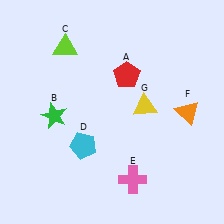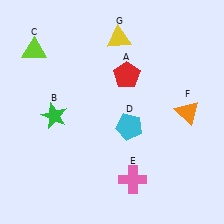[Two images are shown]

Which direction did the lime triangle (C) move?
The lime triangle (C) moved left.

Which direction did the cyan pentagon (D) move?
The cyan pentagon (D) moved right.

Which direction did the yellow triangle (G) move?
The yellow triangle (G) moved up.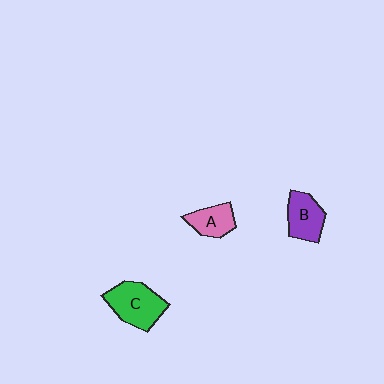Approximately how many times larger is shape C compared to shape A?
Approximately 1.6 times.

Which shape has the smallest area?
Shape A (pink).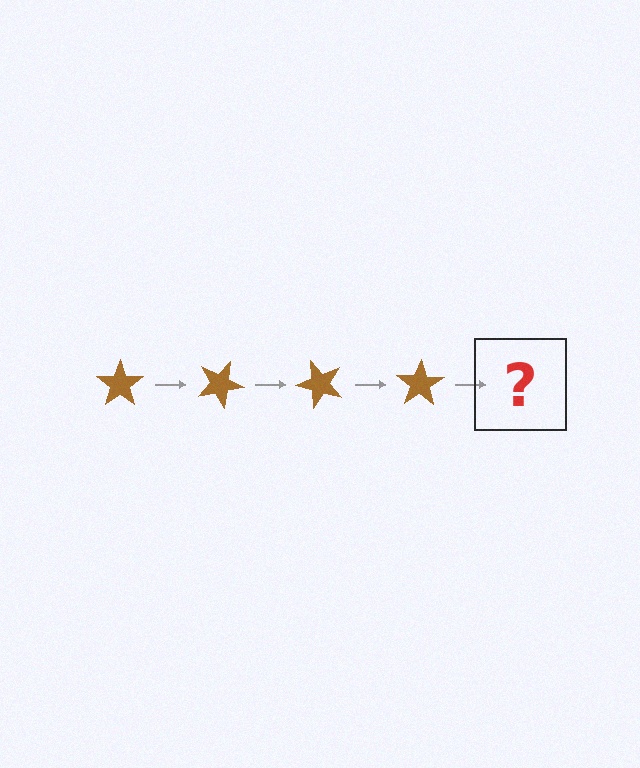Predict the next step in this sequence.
The next step is a brown star rotated 100 degrees.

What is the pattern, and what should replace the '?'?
The pattern is that the star rotates 25 degrees each step. The '?' should be a brown star rotated 100 degrees.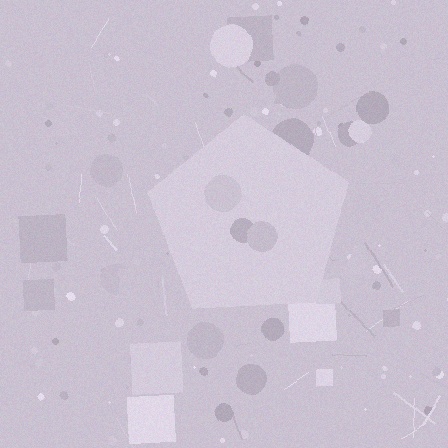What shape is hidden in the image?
A pentagon is hidden in the image.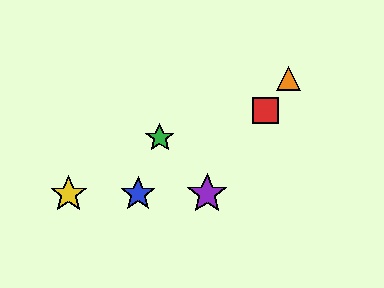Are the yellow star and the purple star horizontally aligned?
Yes, both are at y≈194.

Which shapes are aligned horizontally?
The blue star, the yellow star, the purple star are aligned horizontally.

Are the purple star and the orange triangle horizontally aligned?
No, the purple star is at y≈194 and the orange triangle is at y≈78.